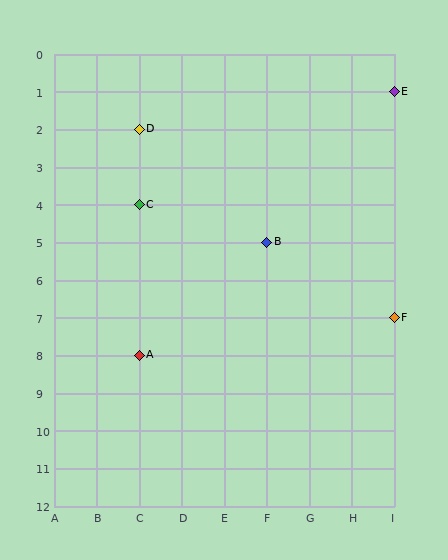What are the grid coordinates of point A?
Point A is at grid coordinates (C, 8).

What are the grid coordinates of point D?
Point D is at grid coordinates (C, 2).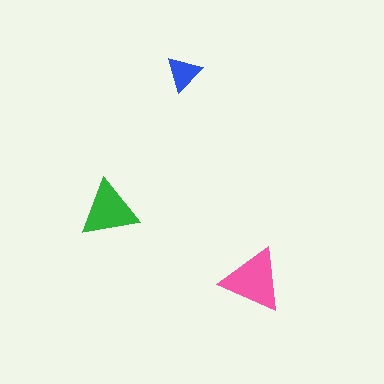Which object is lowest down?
The pink triangle is bottommost.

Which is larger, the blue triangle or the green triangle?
The green one.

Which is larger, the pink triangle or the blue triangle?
The pink one.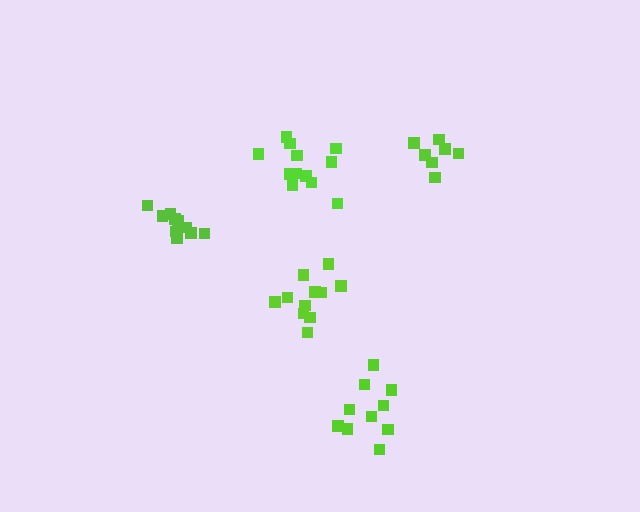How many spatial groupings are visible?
There are 5 spatial groupings.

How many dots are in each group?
Group 1: 11 dots, Group 2: 7 dots, Group 3: 10 dots, Group 4: 12 dots, Group 5: 10 dots (50 total).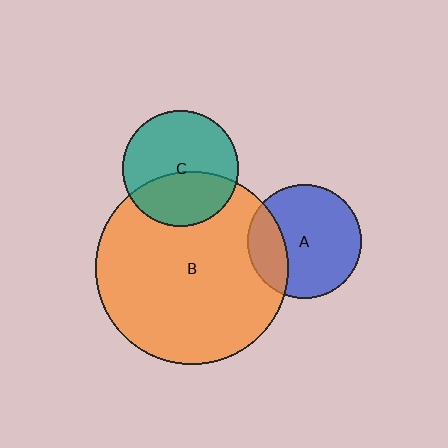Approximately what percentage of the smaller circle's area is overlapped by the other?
Approximately 25%.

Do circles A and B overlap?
Yes.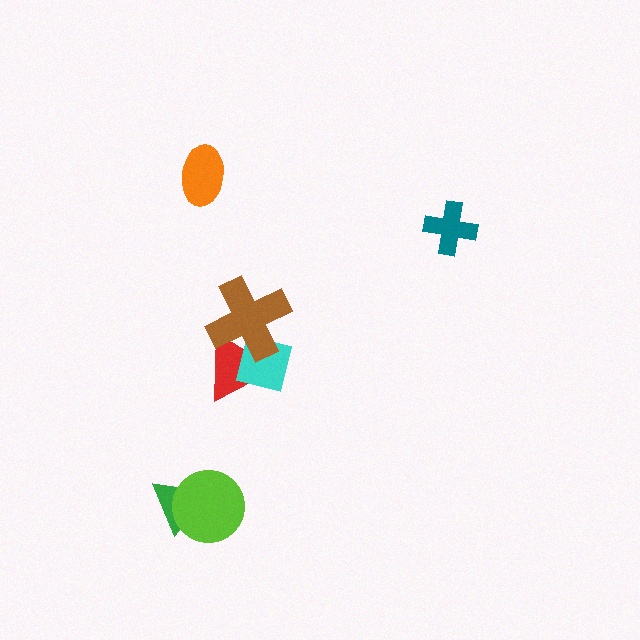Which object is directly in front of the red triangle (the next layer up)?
The cyan square is directly in front of the red triangle.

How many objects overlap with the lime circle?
1 object overlaps with the lime circle.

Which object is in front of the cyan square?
The brown cross is in front of the cyan square.